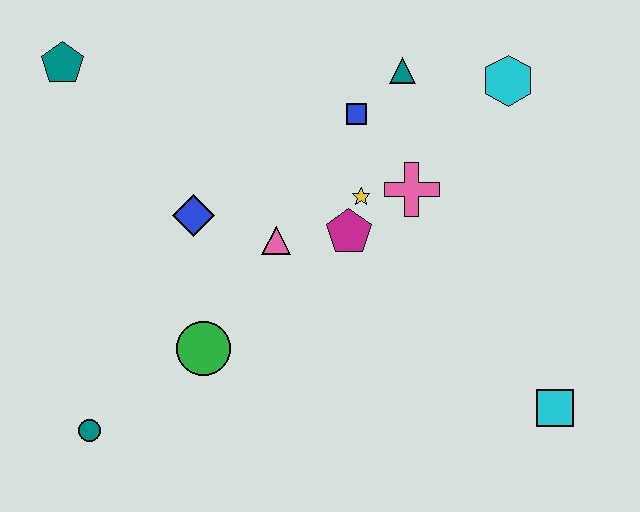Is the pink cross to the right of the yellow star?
Yes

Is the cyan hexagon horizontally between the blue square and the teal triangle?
No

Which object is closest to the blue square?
The teal triangle is closest to the blue square.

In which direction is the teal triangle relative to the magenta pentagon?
The teal triangle is above the magenta pentagon.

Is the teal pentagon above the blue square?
Yes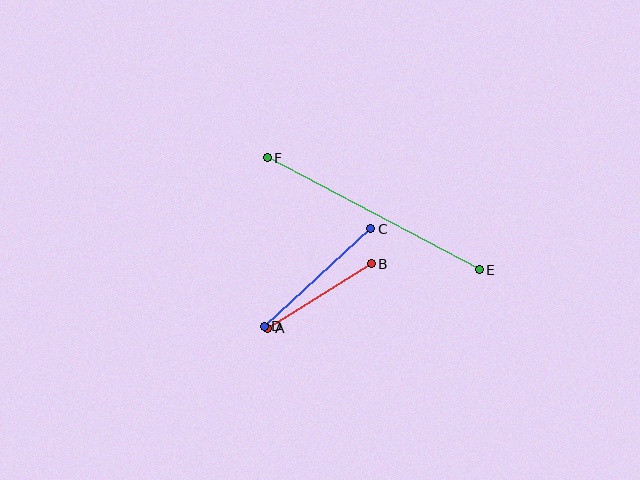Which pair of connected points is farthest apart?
Points E and F are farthest apart.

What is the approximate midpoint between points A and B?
The midpoint is at approximately (319, 296) pixels.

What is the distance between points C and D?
The distance is approximately 145 pixels.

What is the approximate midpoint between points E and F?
The midpoint is at approximately (373, 214) pixels.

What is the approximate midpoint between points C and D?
The midpoint is at approximately (318, 278) pixels.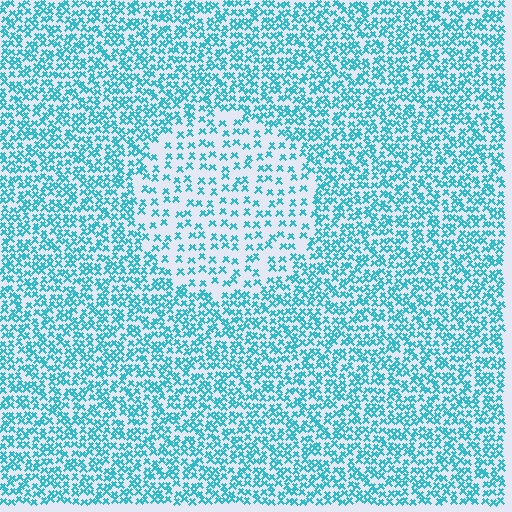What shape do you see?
I see a circle.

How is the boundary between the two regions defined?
The boundary is defined by a change in element density (approximately 2.1x ratio). All elements are the same color, size, and shape.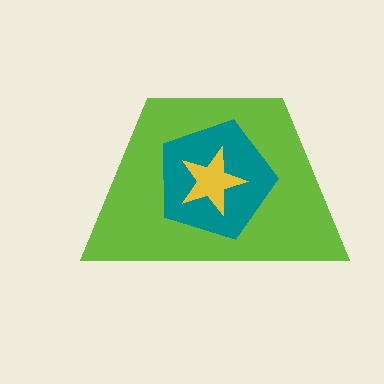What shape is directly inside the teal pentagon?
The yellow star.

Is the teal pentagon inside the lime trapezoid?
Yes.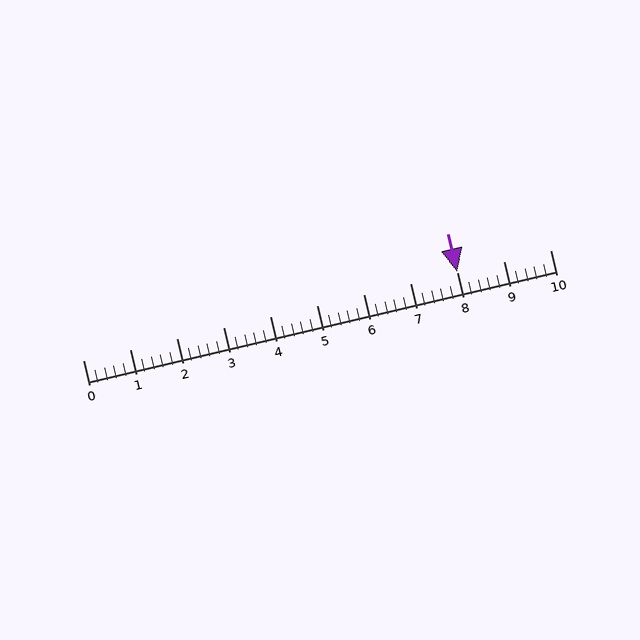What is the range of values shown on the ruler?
The ruler shows values from 0 to 10.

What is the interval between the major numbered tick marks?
The major tick marks are spaced 1 units apart.